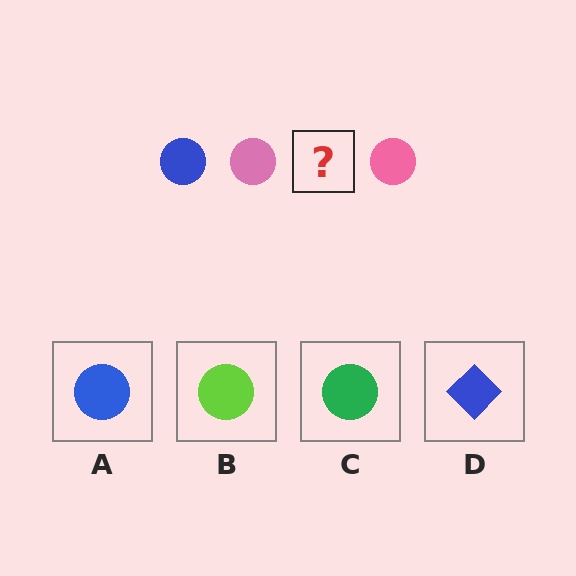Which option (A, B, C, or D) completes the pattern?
A.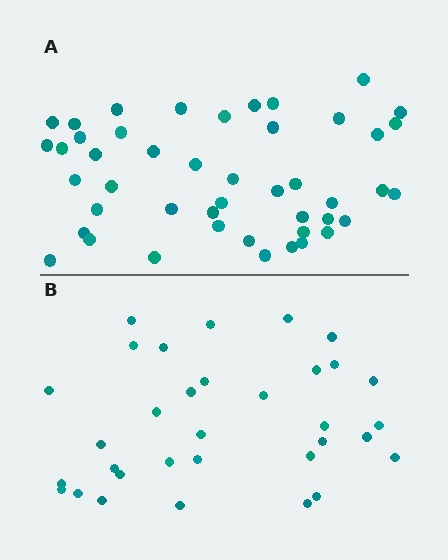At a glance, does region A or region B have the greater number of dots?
Region A (the top region) has more dots.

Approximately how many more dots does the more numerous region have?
Region A has approximately 15 more dots than region B.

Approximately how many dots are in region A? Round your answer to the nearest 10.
About 50 dots. (The exact count is 46, which rounds to 50.)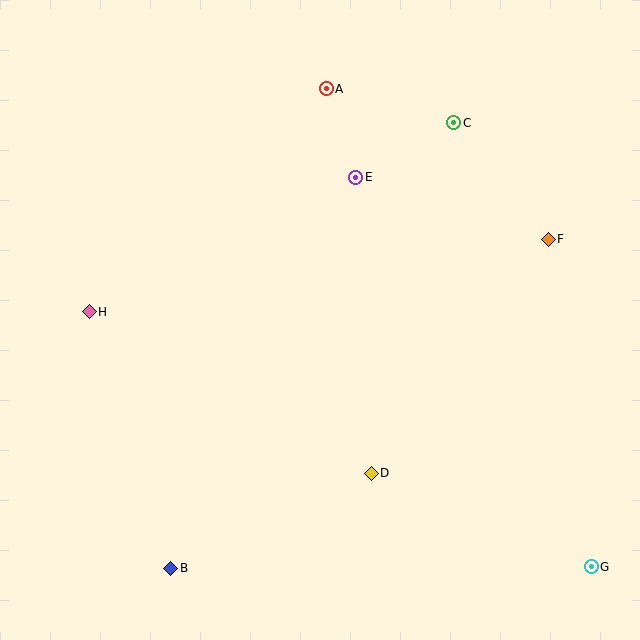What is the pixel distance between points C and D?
The distance between C and D is 360 pixels.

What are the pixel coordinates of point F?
Point F is at (548, 239).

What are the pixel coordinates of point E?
Point E is at (356, 177).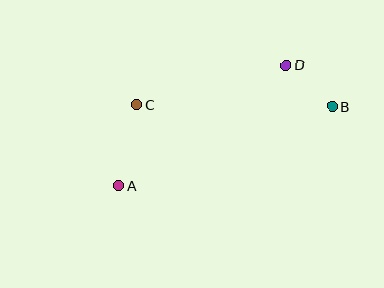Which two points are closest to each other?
Points B and D are closest to each other.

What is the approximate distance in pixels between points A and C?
The distance between A and C is approximately 83 pixels.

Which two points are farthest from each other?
Points A and B are farthest from each other.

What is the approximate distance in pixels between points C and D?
The distance between C and D is approximately 155 pixels.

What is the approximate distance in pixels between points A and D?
The distance between A and D is approximately 206 pixels.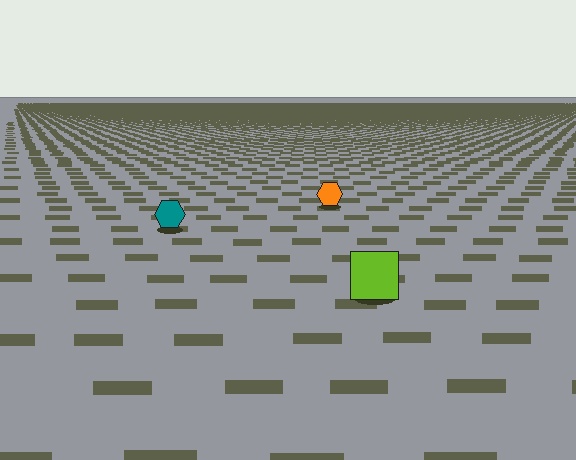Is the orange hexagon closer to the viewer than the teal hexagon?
No. The teal hexagon is closer — you can tell from the texture gradient: the ground texture is coarser near it.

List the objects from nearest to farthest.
From nearest to farthest: the lime square, the teal hexagon, the orange hexagon.